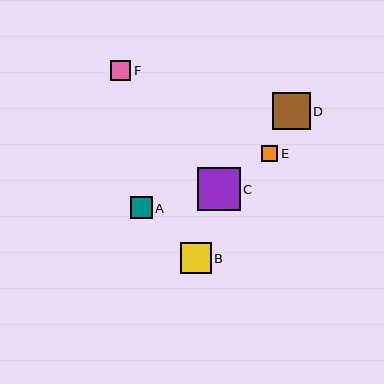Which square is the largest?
Square C is the largest with a size of approximately 43 pixels.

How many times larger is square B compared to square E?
Square B is approximately 1.9 times the size of square E.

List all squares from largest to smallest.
From largest to smallest: C, D, B, A, F, E.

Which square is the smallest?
Square E is the smallest with a size of approximately 16 pixels.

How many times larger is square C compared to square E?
Square C is approximately 2.7 times the size of square E.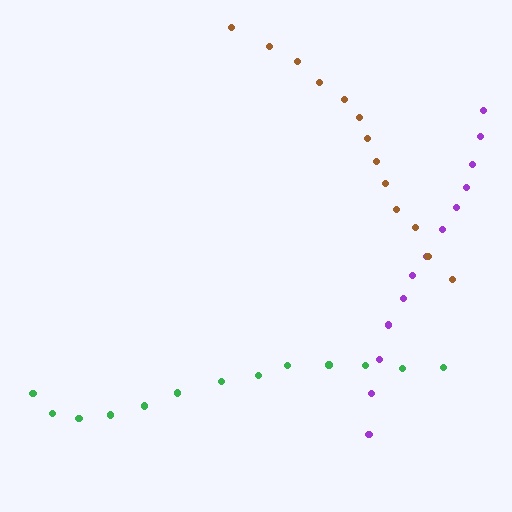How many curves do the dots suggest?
There are 3 distinct paths.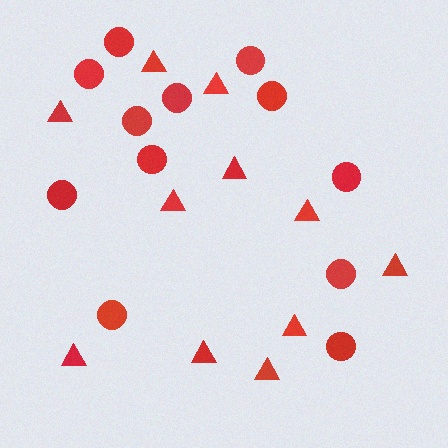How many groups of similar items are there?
There are 2 groups: one group of circles (12) and one group of triangles (11).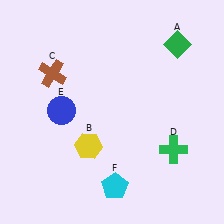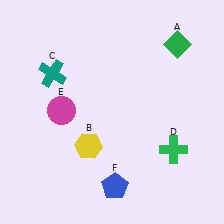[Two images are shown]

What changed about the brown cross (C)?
In Image 1, C is brown. In Image 2, it changed to teal.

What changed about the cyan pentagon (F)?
In Image 1, F is cyan. In Image 2, it changed to blue.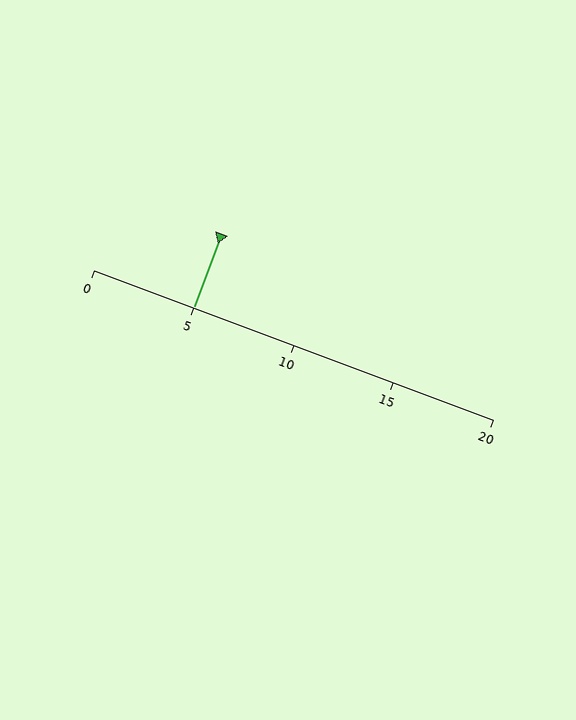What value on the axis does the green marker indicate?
The marker indicates approximately 5.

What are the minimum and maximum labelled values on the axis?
The axis runs from 0 to 20.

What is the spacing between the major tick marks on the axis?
The major ticks are spaced 5 apart.